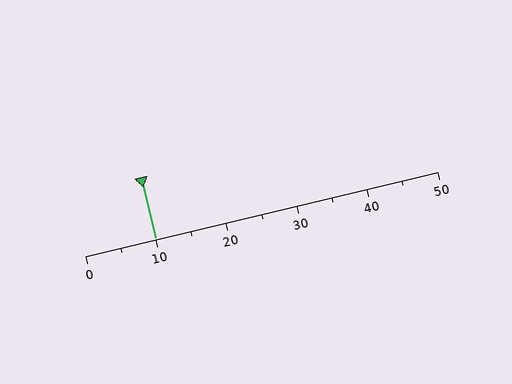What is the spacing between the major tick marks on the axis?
The major ticks are spaced 10 apart.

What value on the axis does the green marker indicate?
The marker indicates approximately 10.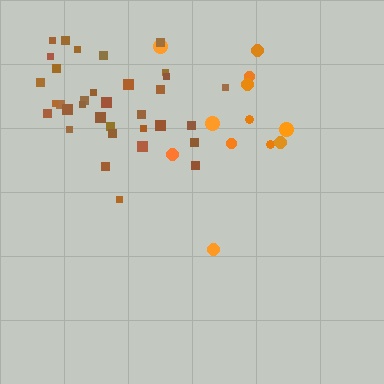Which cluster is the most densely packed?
Brown.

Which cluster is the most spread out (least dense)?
Orange.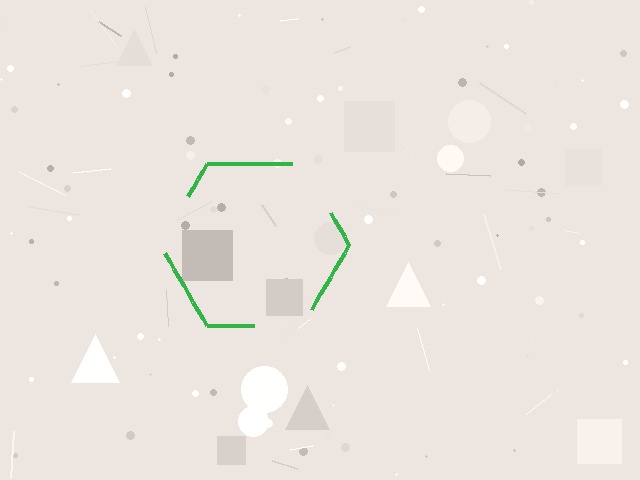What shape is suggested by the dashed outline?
The dashed outline suggests a hexagon.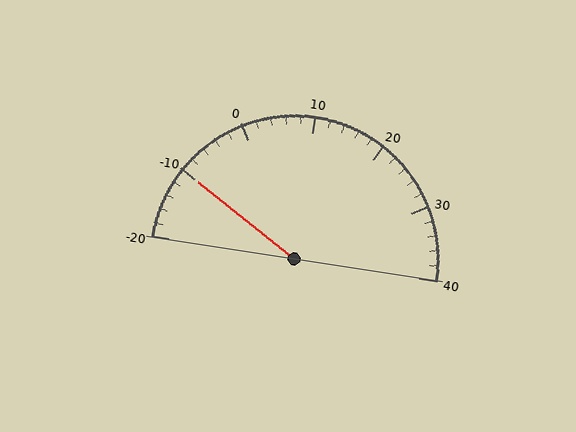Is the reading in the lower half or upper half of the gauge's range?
The reading is in the lower half of the range (-20 to 40).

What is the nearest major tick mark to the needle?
The nearest major tick mark is -10.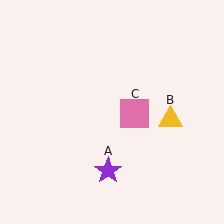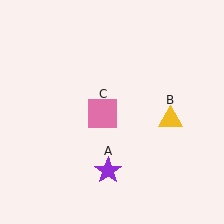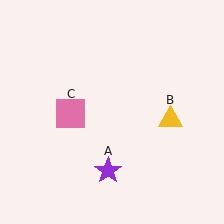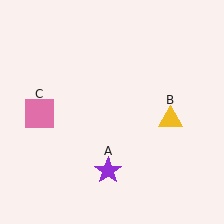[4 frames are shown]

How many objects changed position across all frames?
1 object changed position: pink square (object C).